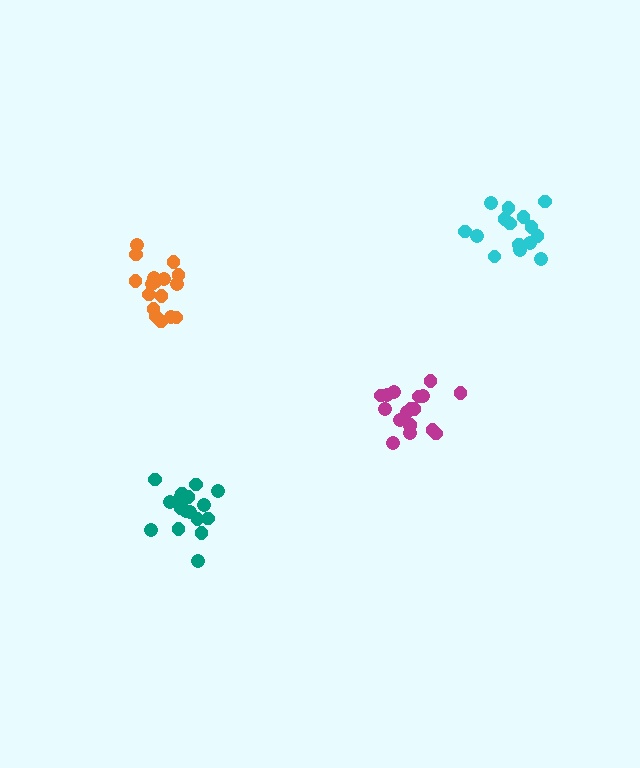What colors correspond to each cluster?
The clusters are colored: magenta, orange, cyan, teal.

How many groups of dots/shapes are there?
There are 4 groups.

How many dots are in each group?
Group 1: 18 dots, Group 2: 17 dots, Group 3: 15 dots, Group 4: 18 dots (68 total).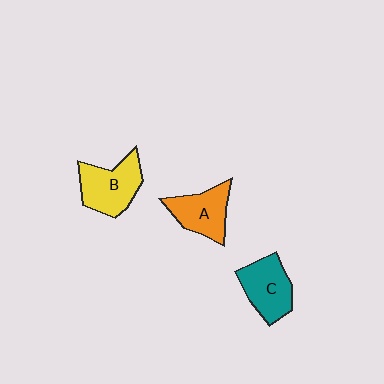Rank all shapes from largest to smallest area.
From largest to smallest: B (yellow), C (teal), A (orange).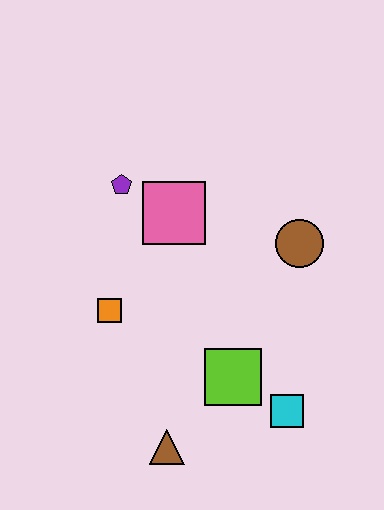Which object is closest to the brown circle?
The pink square is closest to the brown circle.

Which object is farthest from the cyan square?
The purple pentagon is farthest from the cyan square.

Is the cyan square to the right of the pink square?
Yes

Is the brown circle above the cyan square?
Yes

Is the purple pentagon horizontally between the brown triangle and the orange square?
Yes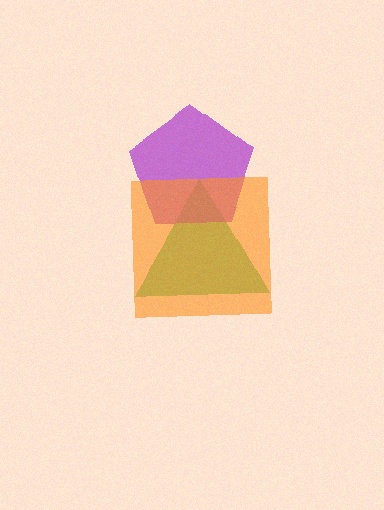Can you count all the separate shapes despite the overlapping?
Yes, there are 3 separate shapes.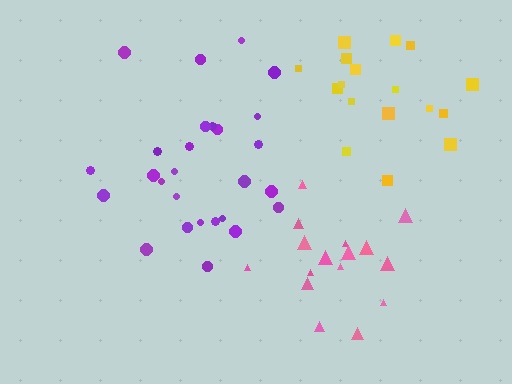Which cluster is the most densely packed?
Pink.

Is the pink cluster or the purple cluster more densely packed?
Pink.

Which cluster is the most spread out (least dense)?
Yellow.